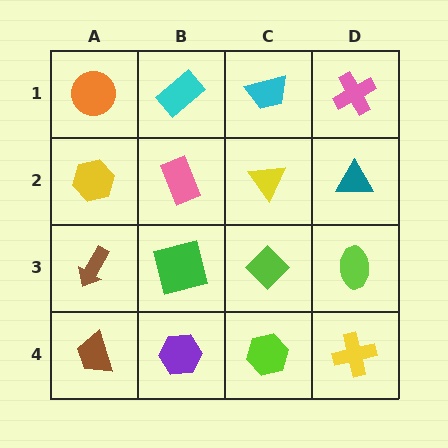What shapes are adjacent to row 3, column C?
A yellow triangle (row 2, column C), a lime hexagon (row 4, column C), a green square (row 3, column B), a lime ellipse (row 3, column D).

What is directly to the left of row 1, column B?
An orange circle.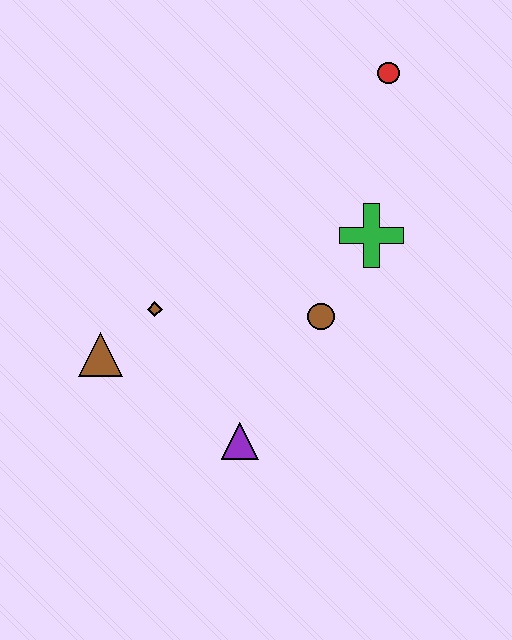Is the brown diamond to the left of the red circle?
Yes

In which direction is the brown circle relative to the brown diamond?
The brown circle is to the right of the brown diamond.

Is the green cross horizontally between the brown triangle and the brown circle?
No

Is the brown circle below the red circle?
Yes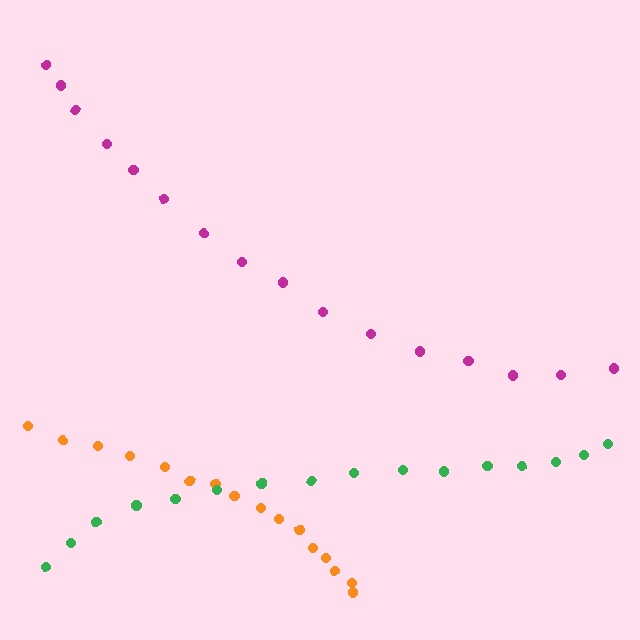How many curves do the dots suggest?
There are 3 distinct paths.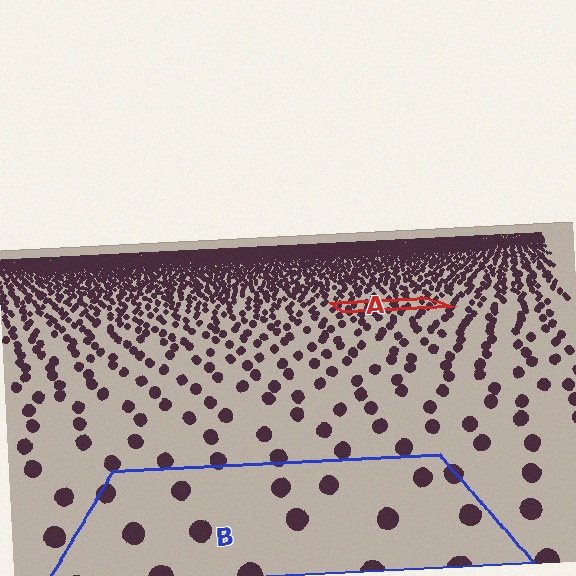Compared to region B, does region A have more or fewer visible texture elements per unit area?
Region A has more texture elements per unit area — they are packed more densely because it is farther away.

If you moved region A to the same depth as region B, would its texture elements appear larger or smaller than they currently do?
They would appear larger. At a closer depth, the same texture elements are projected at a bigger on-screen size.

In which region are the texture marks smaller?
The texture marks are smaller in region A, because it is farther away.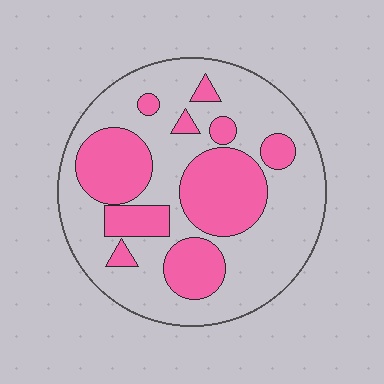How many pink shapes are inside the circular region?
10.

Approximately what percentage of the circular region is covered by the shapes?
Approximately 35%.